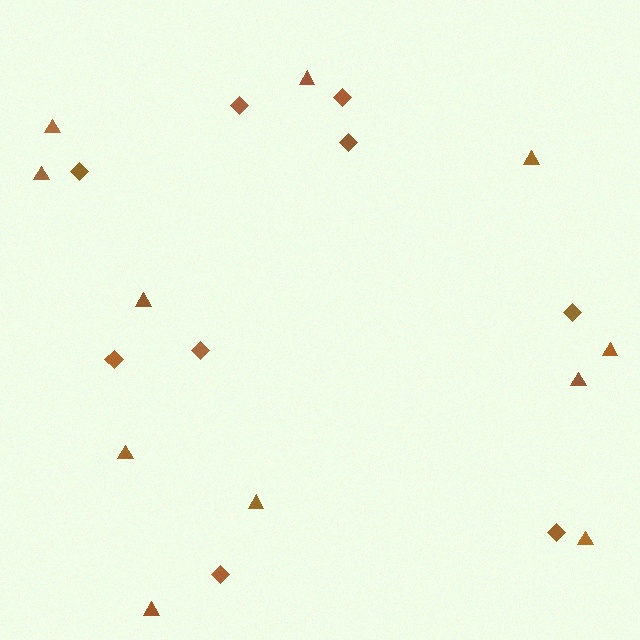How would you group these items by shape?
There are 2 groups: one group of triangles (11) and one group of diamonds (9).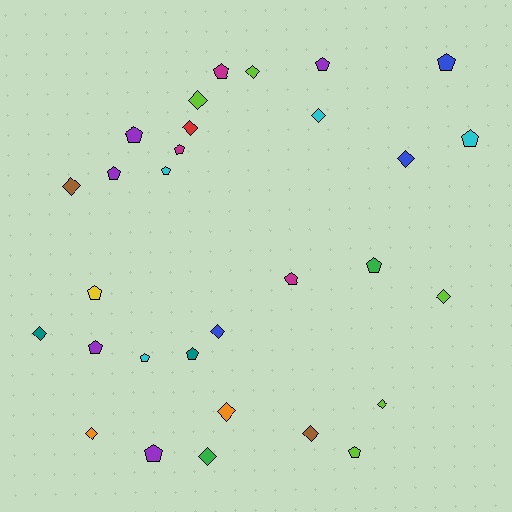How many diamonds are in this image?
There are 14 diamonds.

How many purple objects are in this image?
There are 5 purple objects.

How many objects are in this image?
There are 30 objects.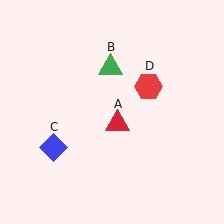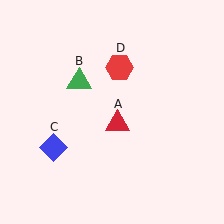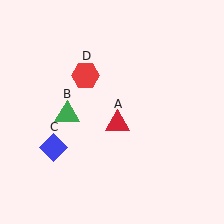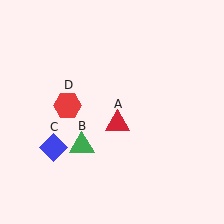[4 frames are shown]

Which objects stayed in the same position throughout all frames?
Red triangle (object A) and blue diamond (object C) remained stationary.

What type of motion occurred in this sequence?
The green triangle (object B), red hexagon (object D) rotated counterclockwise around the center of the scene.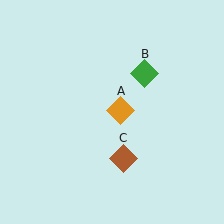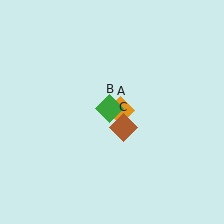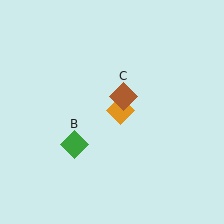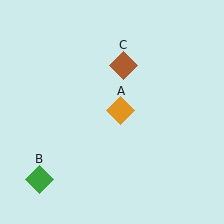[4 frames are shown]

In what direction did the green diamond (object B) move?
The green diamond (object B) moved down and to the left.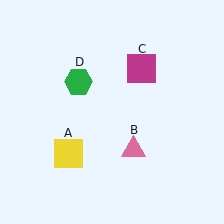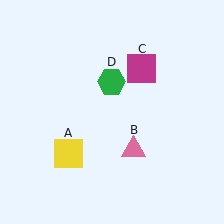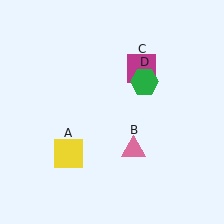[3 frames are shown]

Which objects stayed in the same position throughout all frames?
Yellow square (object A) and pink triangle (object B) and magenta square (object C) remained stationary.